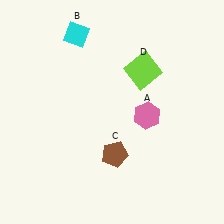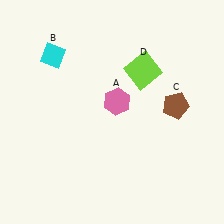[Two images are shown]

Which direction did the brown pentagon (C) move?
The brown pentagon (C) moved right.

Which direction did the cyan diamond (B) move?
The cyan diamond (B) moved left.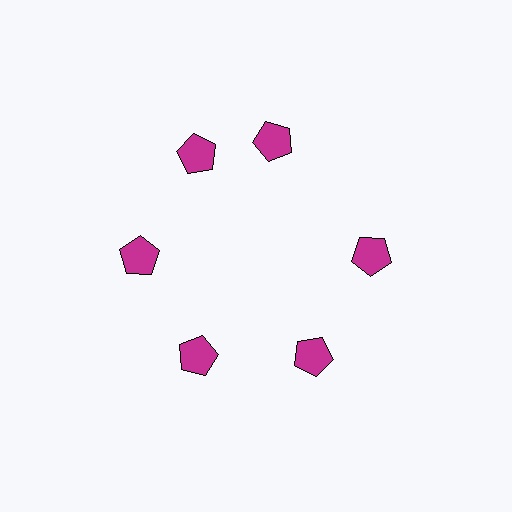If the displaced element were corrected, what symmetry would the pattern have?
It would have 6-fold rotational symmetry — the pattern would map onto itself every 60 degrees.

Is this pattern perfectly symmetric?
No. The 6 magenta pentagons are arranged in a ring, but one element near the 1 o'clock position is rotated out of alignment along the ring, breaking the 6-fold rotational symmetry.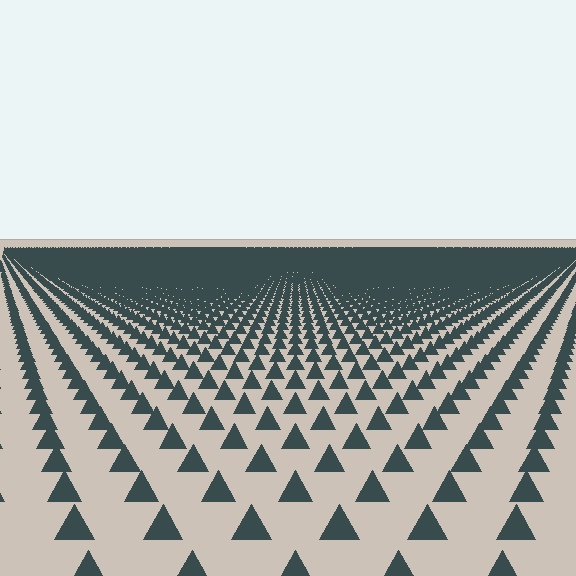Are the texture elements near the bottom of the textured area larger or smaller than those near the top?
Larger. Near the bottom, elements are closer to the viewer and appear at a bigger on-screen size.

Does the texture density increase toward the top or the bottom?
Density increases toward the top.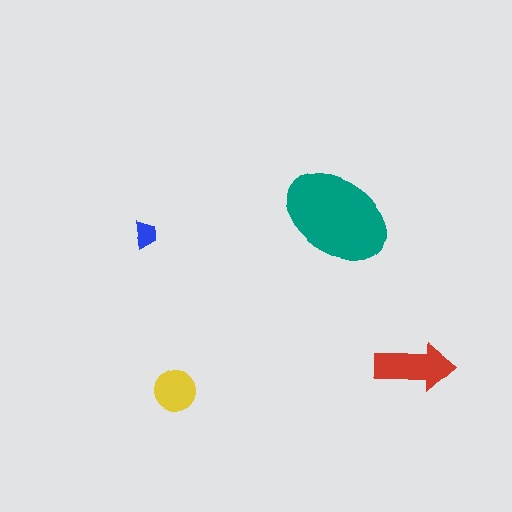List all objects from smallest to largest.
The blue trapezoid, the yellow circle, the red arrow, the teal ellipse.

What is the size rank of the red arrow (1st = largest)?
2nd.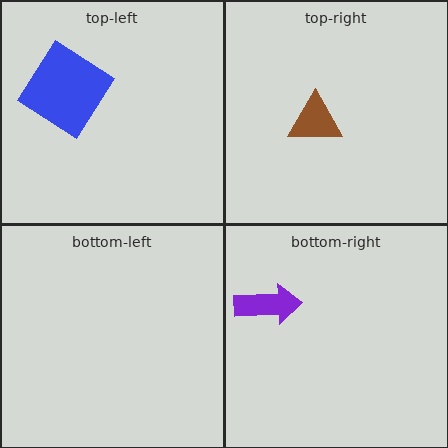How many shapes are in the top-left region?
1.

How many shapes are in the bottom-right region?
1.